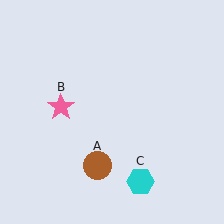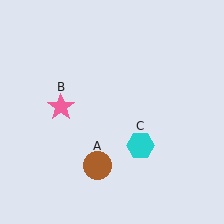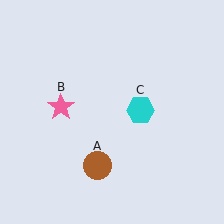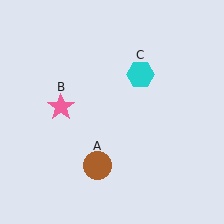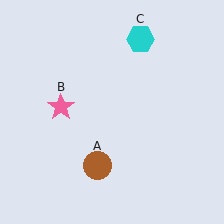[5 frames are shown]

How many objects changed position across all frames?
1 object changed position: cyan hexagon (object C).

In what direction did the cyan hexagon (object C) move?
The cyan hexagon (object C) moved up.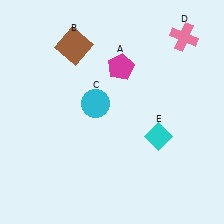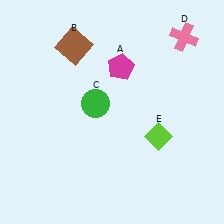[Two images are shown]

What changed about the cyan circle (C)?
In Image 1, C is cyan. In Image 2, it changed to green.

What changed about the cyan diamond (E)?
In Image 1, E is cyan. In Image 2, it changed to lime.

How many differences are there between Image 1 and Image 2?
There are 2 differences between the two images.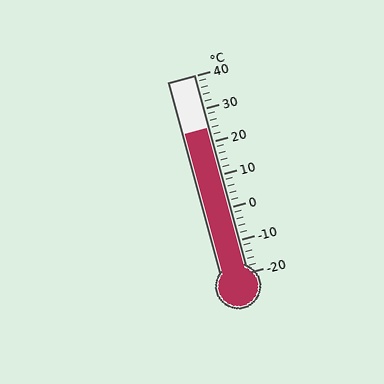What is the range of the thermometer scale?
The thermometer scale ranges from -20°C to 40°C.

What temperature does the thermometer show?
The thermometer shows approximately 24°C.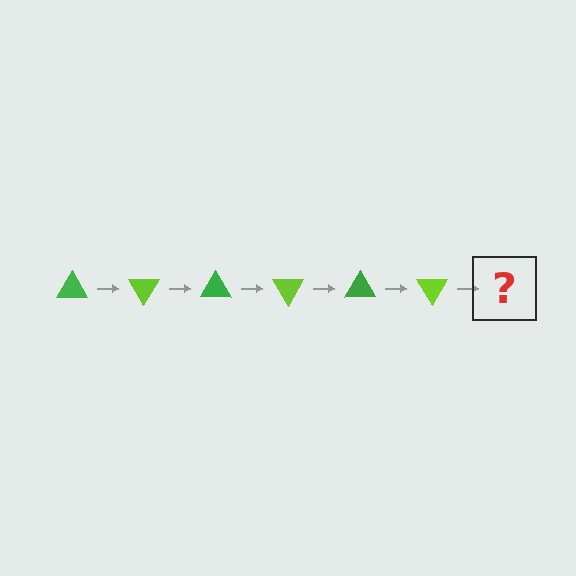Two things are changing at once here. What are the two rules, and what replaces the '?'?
The two rules are that it rotates 60 degrees each step and the color cycles through green and lime. The '?' should be a green triangle, rotated 360 degrees from the start.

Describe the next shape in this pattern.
It should be a green triangle, rotated 360 degrees from the start.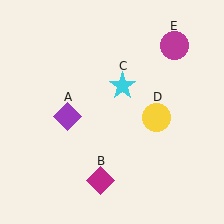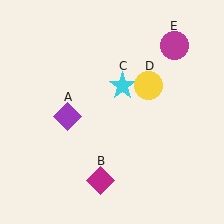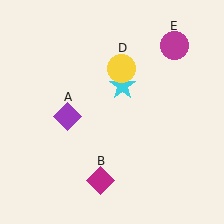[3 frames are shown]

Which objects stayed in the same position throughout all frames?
Purple diamond (object A) and magenta diamond (object B) and cyan star (object C) and magenta circle (object E) remained stationary.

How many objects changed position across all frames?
1 object changed position: yellow circle (object D).